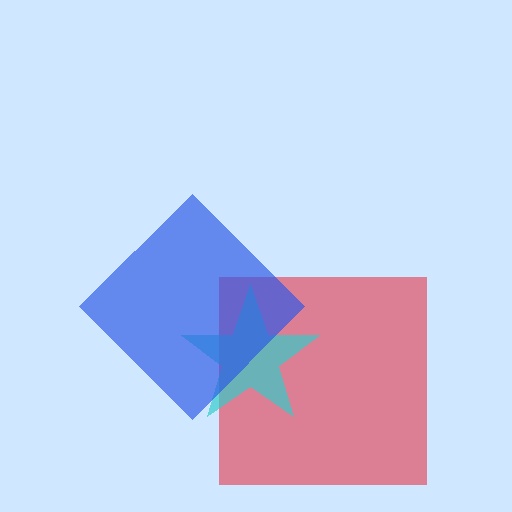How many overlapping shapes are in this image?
There are 3 overlapping shapes in the image.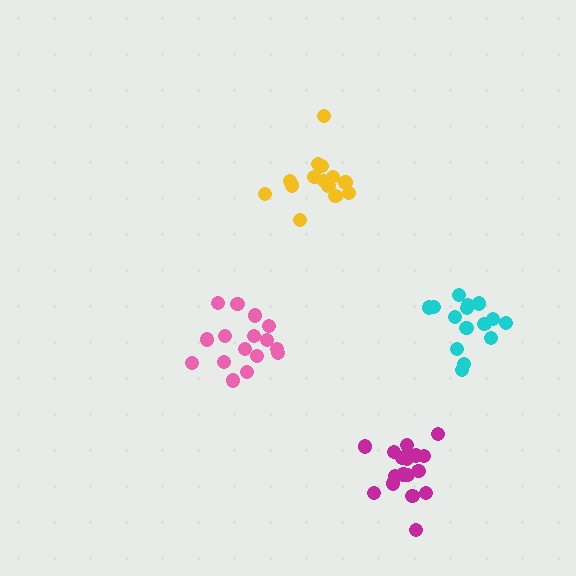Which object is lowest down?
The magenta cluster is bottommost.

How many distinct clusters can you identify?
There are 4 distinct clusters.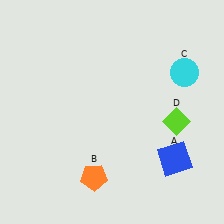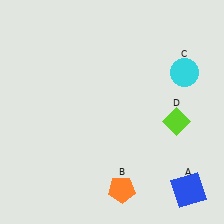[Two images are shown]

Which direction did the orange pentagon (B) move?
The orange pentagon (B) moved right.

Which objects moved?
The objects that moved are: the blue square (A), the orange pentagon (B).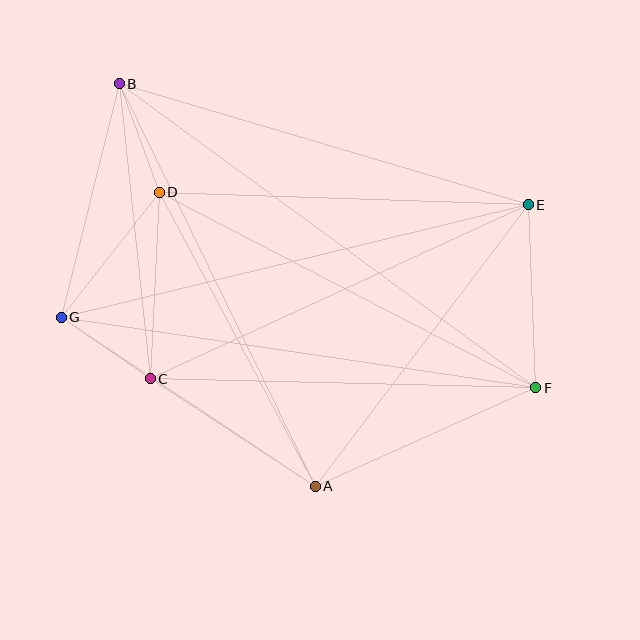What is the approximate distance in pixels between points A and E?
The distance between A and E is approximately 353 pixels.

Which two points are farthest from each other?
Points B and F are farthest from each other.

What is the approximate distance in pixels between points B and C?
The distance between B and C is approximately 296 pixels.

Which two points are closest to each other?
Points C and G are closest to each other.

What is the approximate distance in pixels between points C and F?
The distance between C and F is approximately 386 pixels.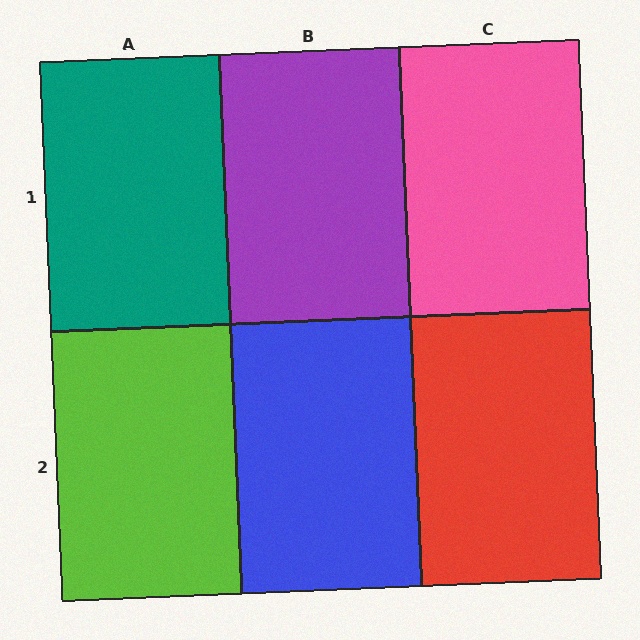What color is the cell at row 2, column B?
Blue.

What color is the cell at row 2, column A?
Lime.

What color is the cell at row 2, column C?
Red.